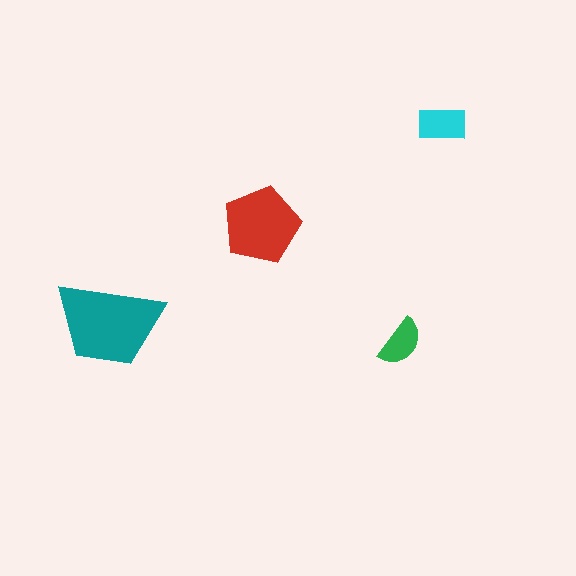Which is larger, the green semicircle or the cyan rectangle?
The cyan rectangle.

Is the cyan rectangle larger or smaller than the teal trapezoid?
Smaller.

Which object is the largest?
The teal trapezoid.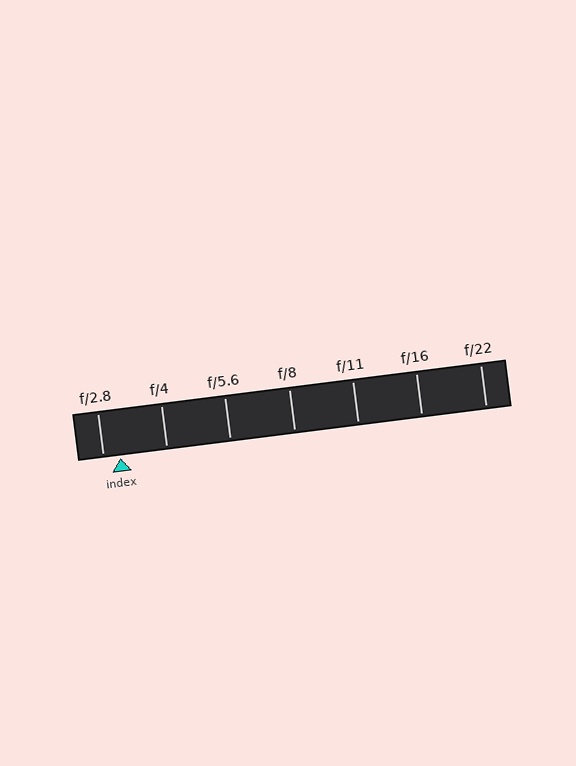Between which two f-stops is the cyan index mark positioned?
The index mark is between f/2.8 and f/4.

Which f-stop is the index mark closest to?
The index mark is closest to f/2.8.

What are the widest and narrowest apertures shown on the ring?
The widest aperture shown is f/2.8 and the narrowest is f/22.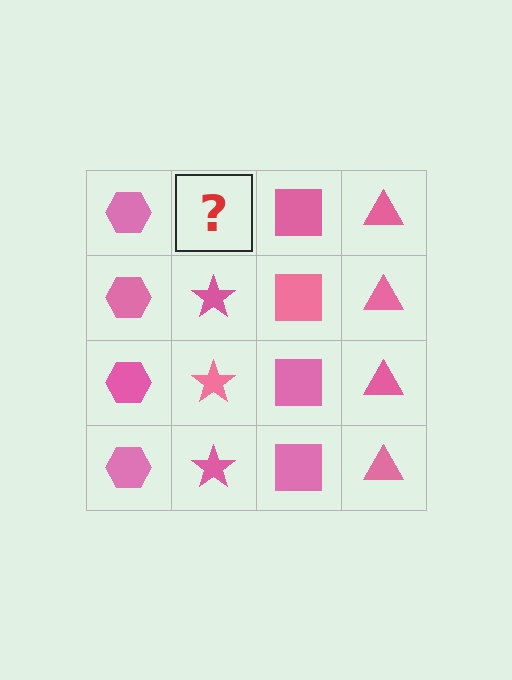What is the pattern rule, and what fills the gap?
The rule is that each column has a consistent shape. The gap should be filled with a pink star.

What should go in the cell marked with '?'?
The missing cell should contain a pink star.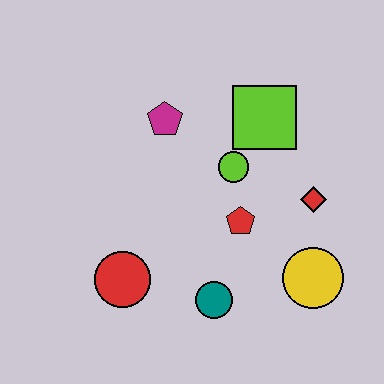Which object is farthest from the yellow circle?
The magenta pentagon is farthest from the yellow circle.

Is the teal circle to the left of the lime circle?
Yes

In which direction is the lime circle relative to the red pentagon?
The lime circle is above the red pentagon.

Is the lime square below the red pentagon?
No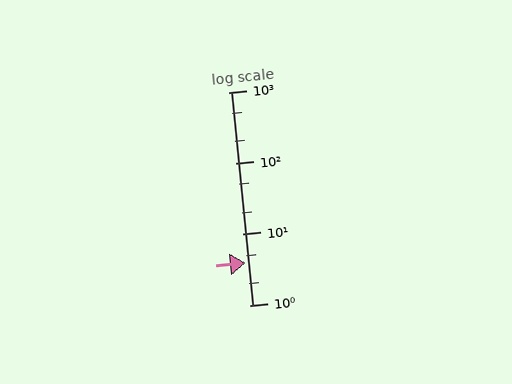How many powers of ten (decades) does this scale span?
The scale spans 3 decades, from 1 to 1000.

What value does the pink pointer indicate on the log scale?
The pointer indicates approximately 4.